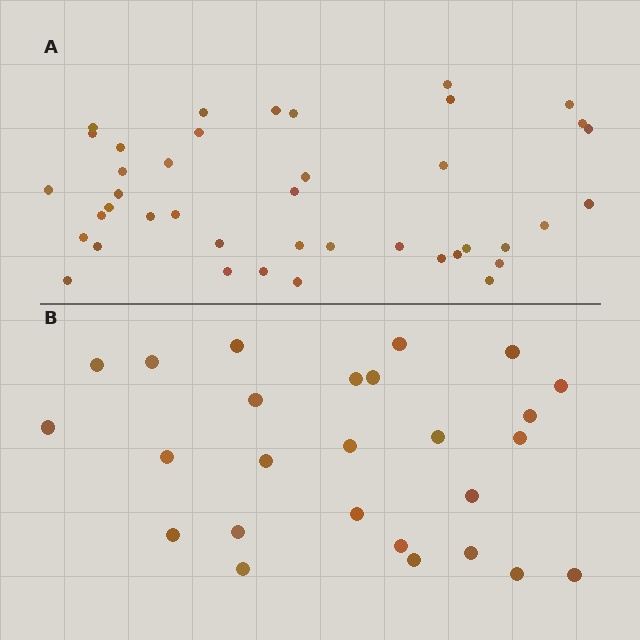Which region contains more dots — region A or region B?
Region A (the top region) has more dots.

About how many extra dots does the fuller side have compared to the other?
Region A has approximately 15 more dots than region B.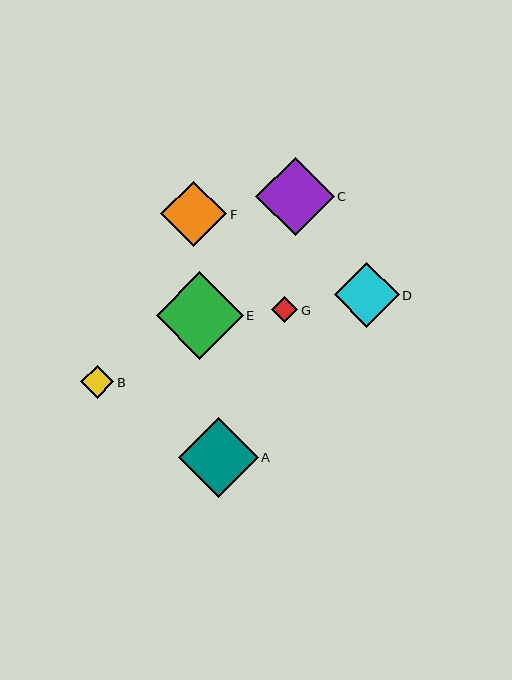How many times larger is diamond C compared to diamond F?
Diamond C is approximately 1.2 times the size of diamond F.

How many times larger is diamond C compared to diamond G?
Diamond C is approximately 3.0 times the size of diamond G.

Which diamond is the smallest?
Diamond G is the smallest with a size of approximately 26 pixels.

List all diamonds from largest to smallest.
From largest to smallest: E, A, C, F, D, B, G.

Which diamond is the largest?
Diamond E is the largest with a size of approximately 87 pixels.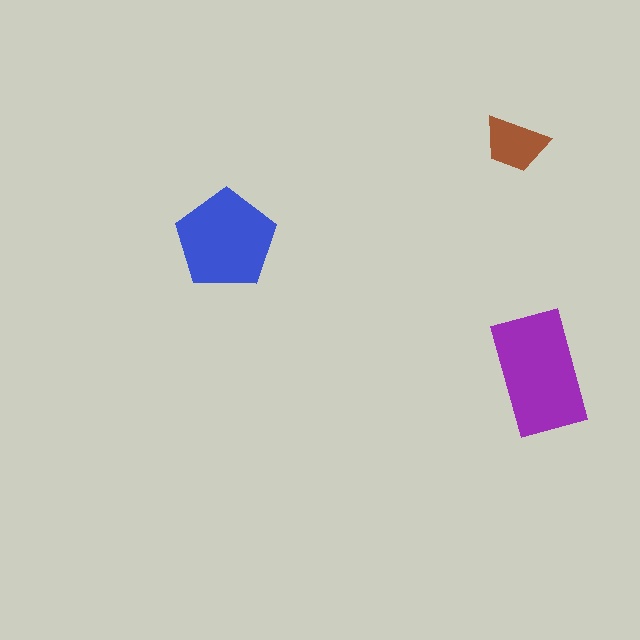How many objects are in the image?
There are 3 objects in the image.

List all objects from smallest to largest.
The brown trapezoid, the blue pentagon, the purple rectangle.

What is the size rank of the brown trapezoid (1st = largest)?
3rd.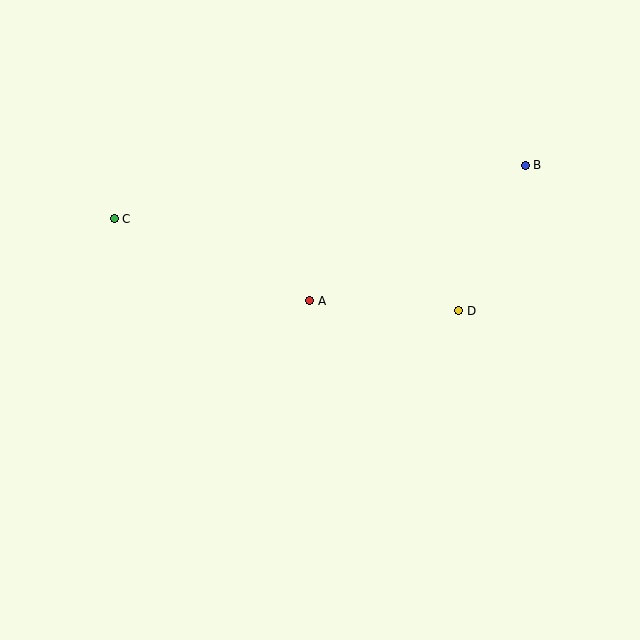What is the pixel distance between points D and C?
The distance between D and C is 356 pixels.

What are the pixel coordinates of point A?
Point A is at (310, 301).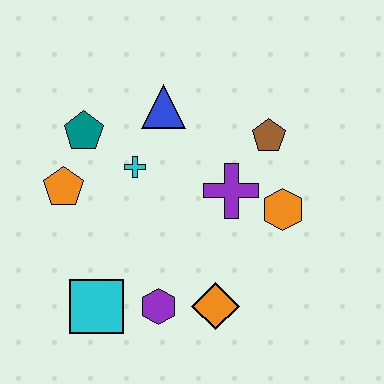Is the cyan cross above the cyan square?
Yes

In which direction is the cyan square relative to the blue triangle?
The cyan square is below the blue triangle.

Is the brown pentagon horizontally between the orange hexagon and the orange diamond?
Yes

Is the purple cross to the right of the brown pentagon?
No